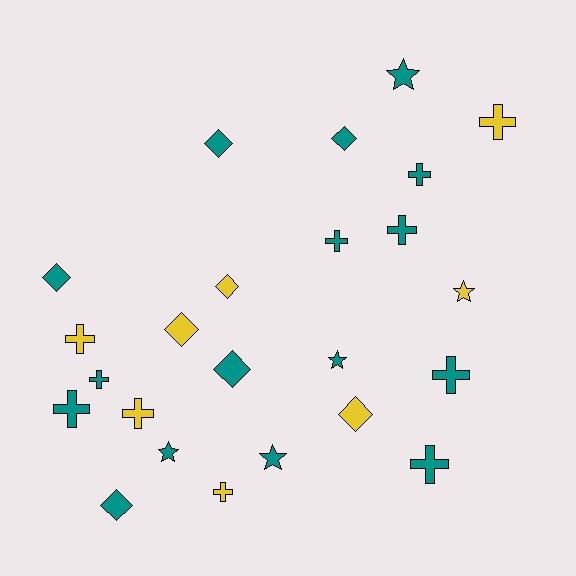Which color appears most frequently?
Teal, with 16 objects.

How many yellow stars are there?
There is 1 yellow star.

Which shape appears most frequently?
Cross, with 11 objects.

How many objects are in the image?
There are 24 objects.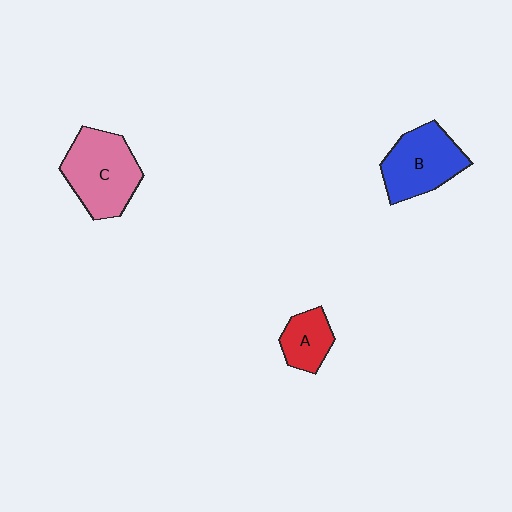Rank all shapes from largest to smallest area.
From largest to smallest: C (pink), B (blue), A (red).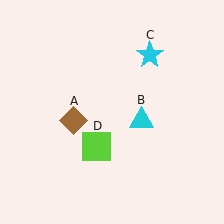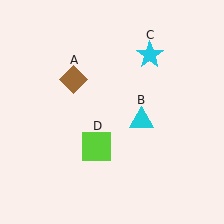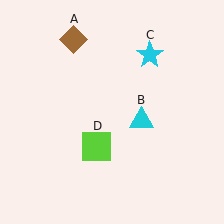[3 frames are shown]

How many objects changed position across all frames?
1 object changed position: brown diamond (object A).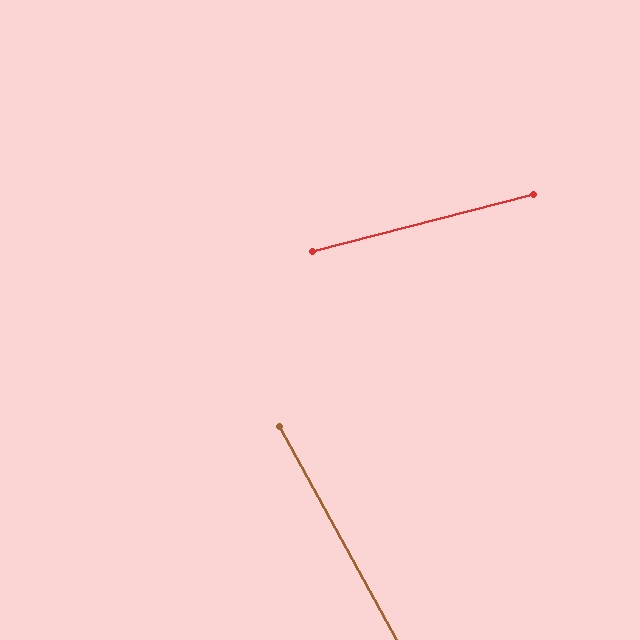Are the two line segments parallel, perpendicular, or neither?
Neither parallel nor perpendicular — they differ by about 76°.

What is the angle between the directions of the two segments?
Approximately 76 degrees.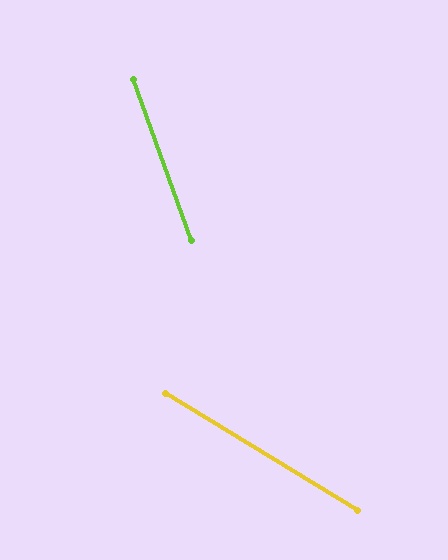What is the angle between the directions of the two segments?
Approximately 39 degrees.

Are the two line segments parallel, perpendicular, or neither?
Neither parallel nor perpendicular — they differ by about 39°.